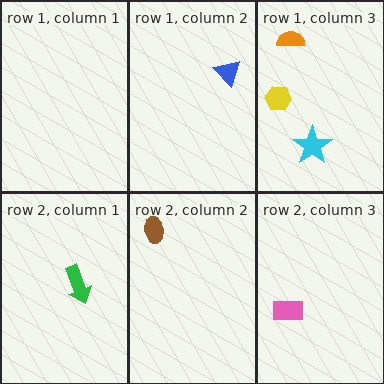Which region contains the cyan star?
The row 1, column 3 region.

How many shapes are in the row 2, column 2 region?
1.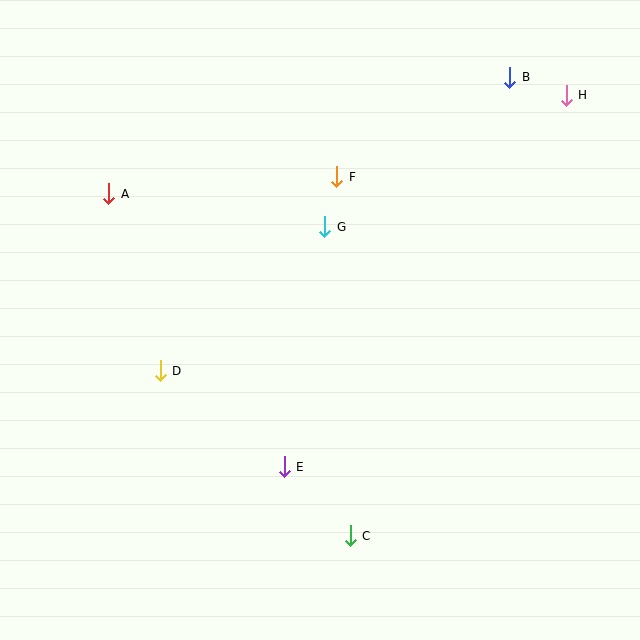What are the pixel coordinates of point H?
Point H is at (566, 95).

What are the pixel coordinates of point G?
Point G is at (325, 227).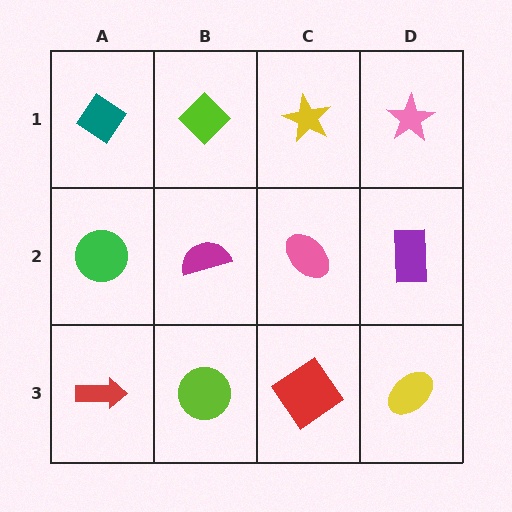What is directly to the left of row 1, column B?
A teal diamond.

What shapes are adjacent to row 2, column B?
A lime diamond (row 1, column B), a lime circle (row 3, column B), a green circle (row 2, column A), a pink ellipse (row 2, column C).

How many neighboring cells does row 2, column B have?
4.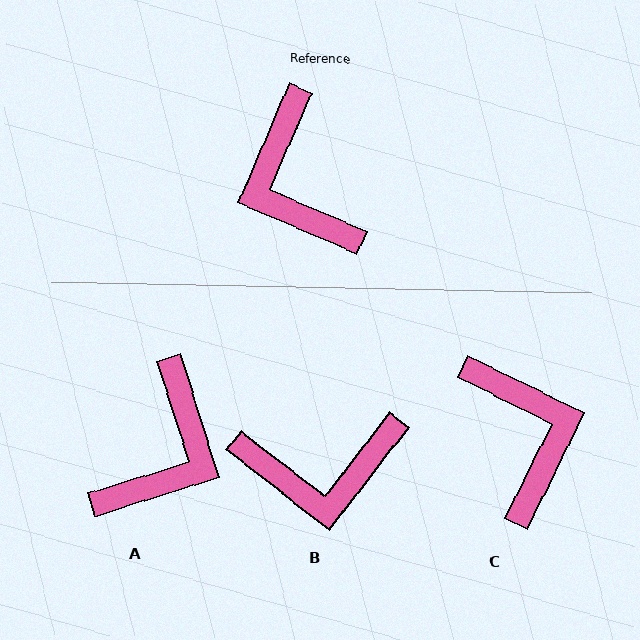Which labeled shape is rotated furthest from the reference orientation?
C, about 177 degrees away.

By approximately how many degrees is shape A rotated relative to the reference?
Approximately 131 degrees counter-clockwise.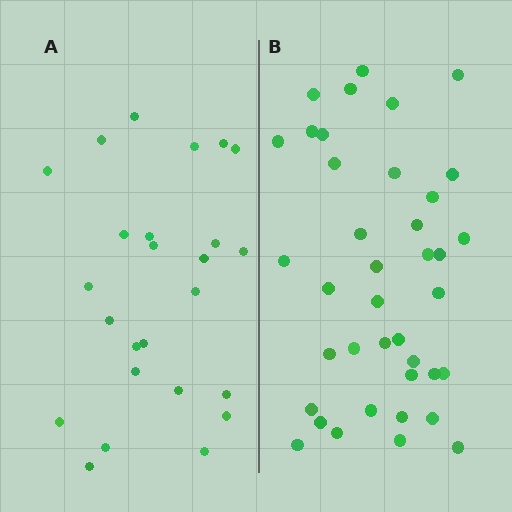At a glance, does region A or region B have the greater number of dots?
Region B (the right region) has more dots.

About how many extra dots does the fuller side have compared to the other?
Region B has approximately 15 more dots than region A.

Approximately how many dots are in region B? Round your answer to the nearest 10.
About 40 dots. (The exact count is 39, which rounds to 40.)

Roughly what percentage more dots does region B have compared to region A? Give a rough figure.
About 55% more.